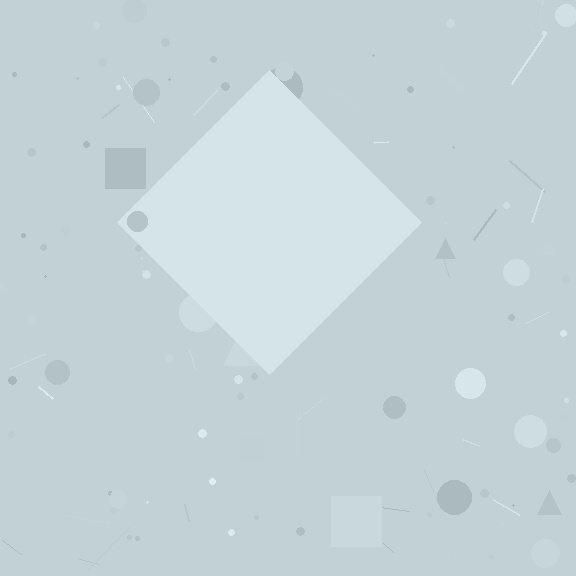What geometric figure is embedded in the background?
A diamond is embedded in the background.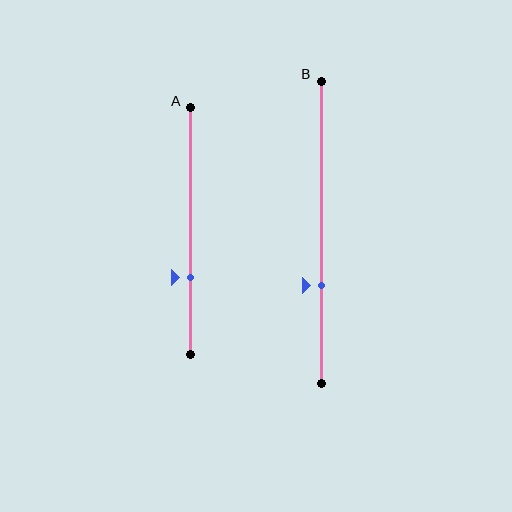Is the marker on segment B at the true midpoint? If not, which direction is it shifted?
No, the marker on segment B is shifted downward by about 18% of the segment length.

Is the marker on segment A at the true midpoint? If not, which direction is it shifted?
No, the marker on segment A is shifted downward by about 19% of the segment length.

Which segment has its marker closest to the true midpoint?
Segment B has its marker closest to the true midpoint.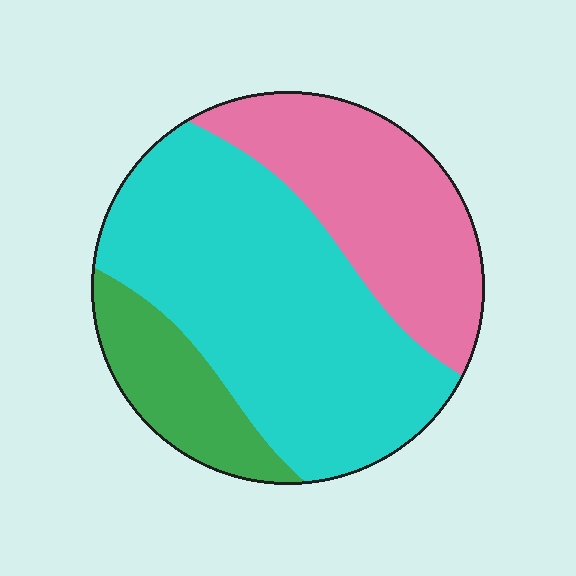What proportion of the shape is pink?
Pink covers 31% of the shape.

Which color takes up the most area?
Cyan, at roughly 55%.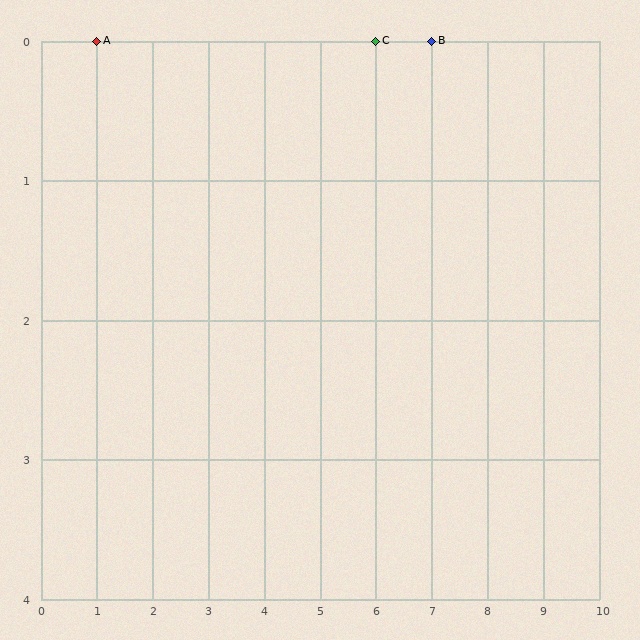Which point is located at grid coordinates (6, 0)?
Point C is at (6, 0).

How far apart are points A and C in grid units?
Points A and C are 5 columns apart.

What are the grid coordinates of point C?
Point C is at grid coordinates (6, 0).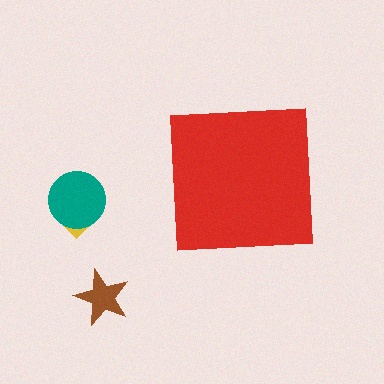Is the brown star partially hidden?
No, the brown star is fully visible.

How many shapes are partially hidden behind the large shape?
0 shapes are partially hidden.